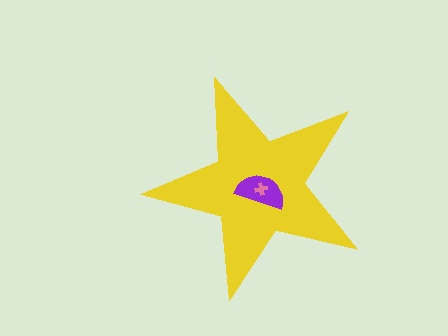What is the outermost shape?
The yellow star.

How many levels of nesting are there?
3.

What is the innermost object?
The pink cross.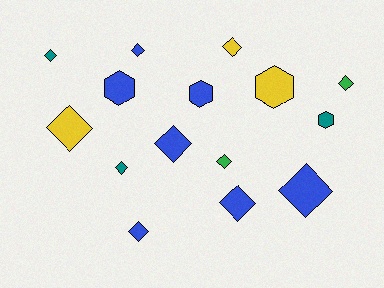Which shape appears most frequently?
Diamond, with 11 objects.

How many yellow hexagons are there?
There is 1 yellow hexagon.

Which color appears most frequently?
Blue, with 7 objects.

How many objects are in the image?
There are 15 objects.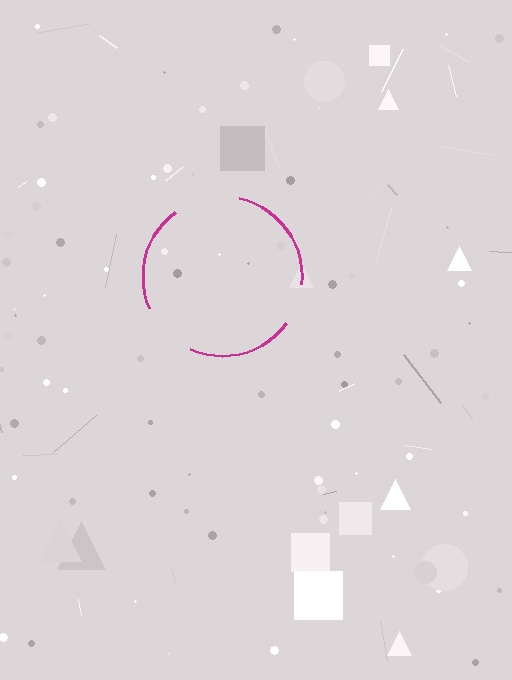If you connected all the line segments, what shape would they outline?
They would outline a circle.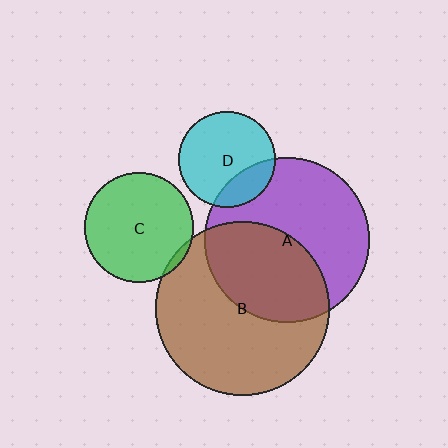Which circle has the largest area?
Circle B (brown).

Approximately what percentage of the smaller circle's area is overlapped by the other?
Approximately 5%.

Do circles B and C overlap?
Yes.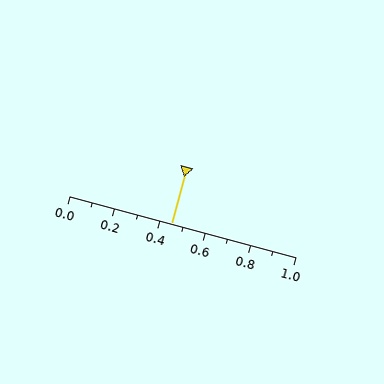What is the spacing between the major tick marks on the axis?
The major ticks are spaced 0.2 apart.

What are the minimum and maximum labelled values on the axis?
The axis runs from 0.0 to 1.0.